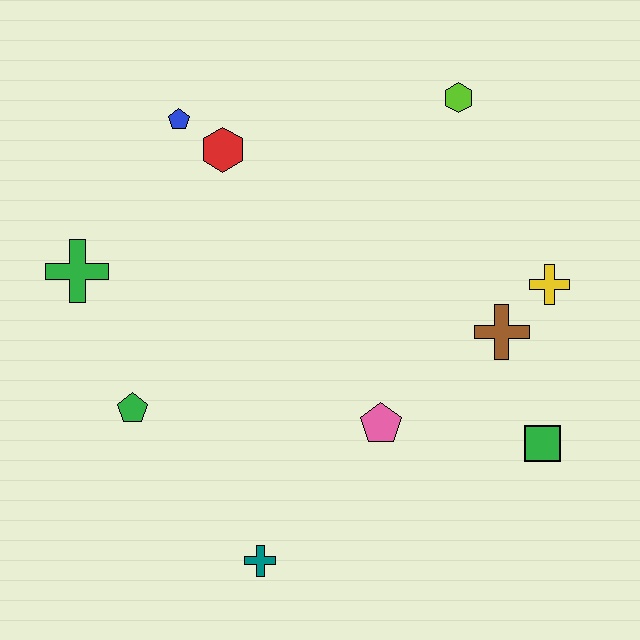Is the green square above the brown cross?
No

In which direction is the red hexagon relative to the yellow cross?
The red hexagon is to the left of the yellow cross.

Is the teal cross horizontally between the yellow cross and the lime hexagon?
No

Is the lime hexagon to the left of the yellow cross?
Yes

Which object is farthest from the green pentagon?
The lime hexagon is farthest from the green pentagon.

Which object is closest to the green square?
The brown cross is closest to the green square.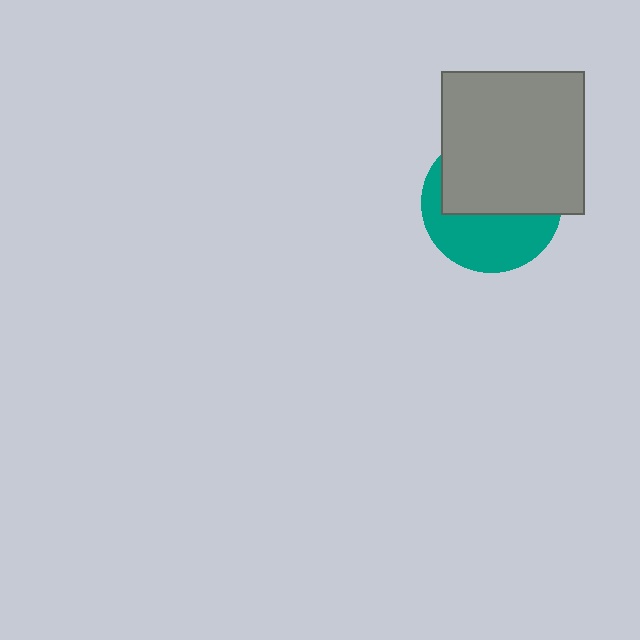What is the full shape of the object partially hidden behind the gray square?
The partially hidden object is a teal circle.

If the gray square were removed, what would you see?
You would see the complete teal circle.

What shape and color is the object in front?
The object in front is a gray square.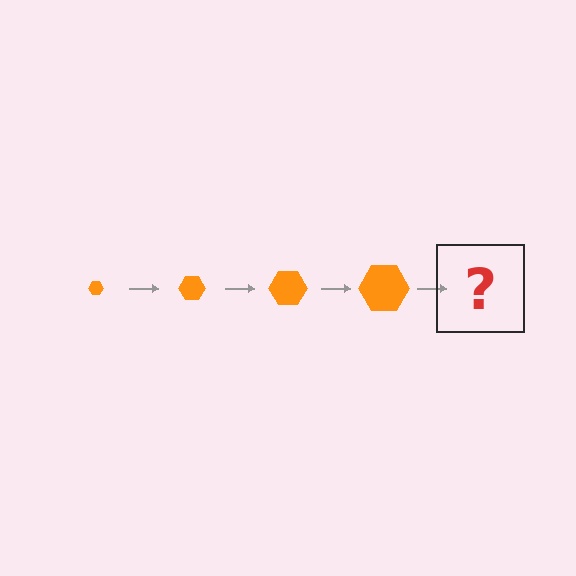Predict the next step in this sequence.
The next step is an orange hexagon, larger than the previous one.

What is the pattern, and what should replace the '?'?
The pattern is that the hexagon gets progressively larger each step. The '?' should be an orange hexagon, larger than the previous one.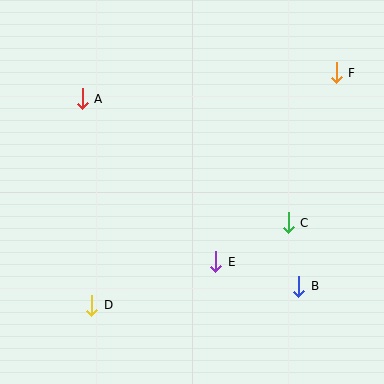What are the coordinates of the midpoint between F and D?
The midpoint between F and D is at (214, 189).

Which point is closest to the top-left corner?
Point A is closest to the top-left corner.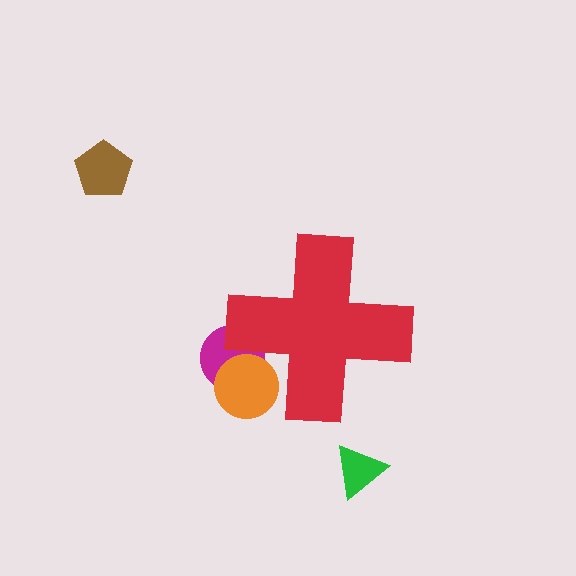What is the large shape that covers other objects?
A red cross.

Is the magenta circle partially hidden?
Yes, the magenta circle is partially hidden behind the red cross.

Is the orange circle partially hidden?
Yes, the orange circle is partially hidden behind the red cross.